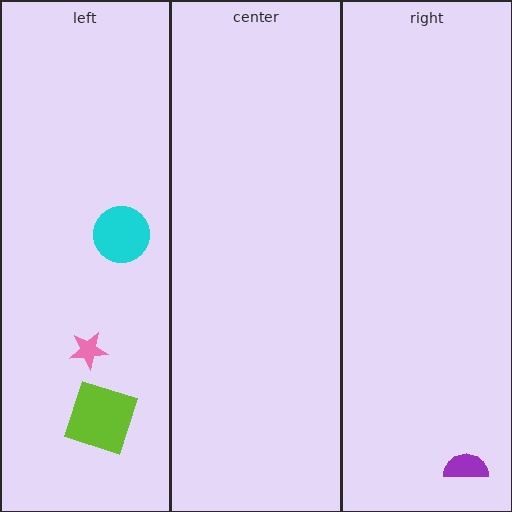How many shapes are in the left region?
3.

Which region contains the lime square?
The left region.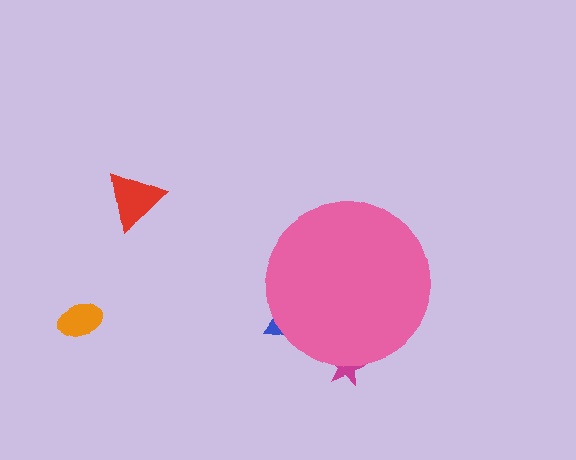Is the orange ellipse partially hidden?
No, the orange ellipse is fully visible.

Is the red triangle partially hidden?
No, the red triangle is fully visible.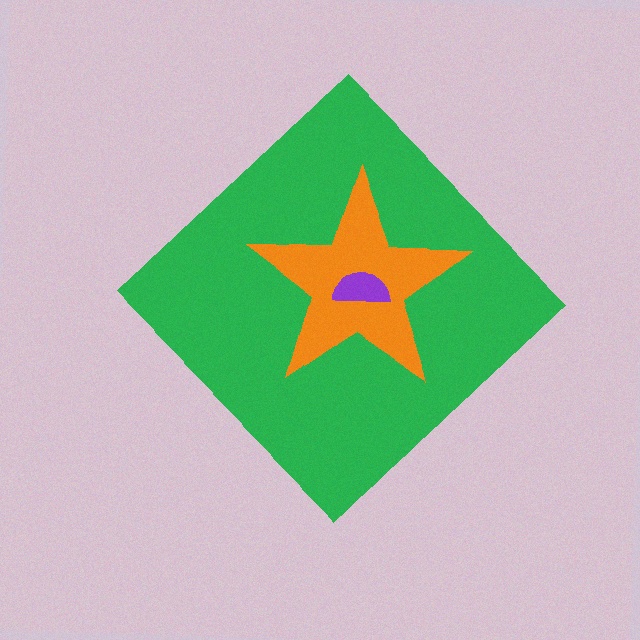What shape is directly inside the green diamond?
The orange star.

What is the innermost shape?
The purple semicircle.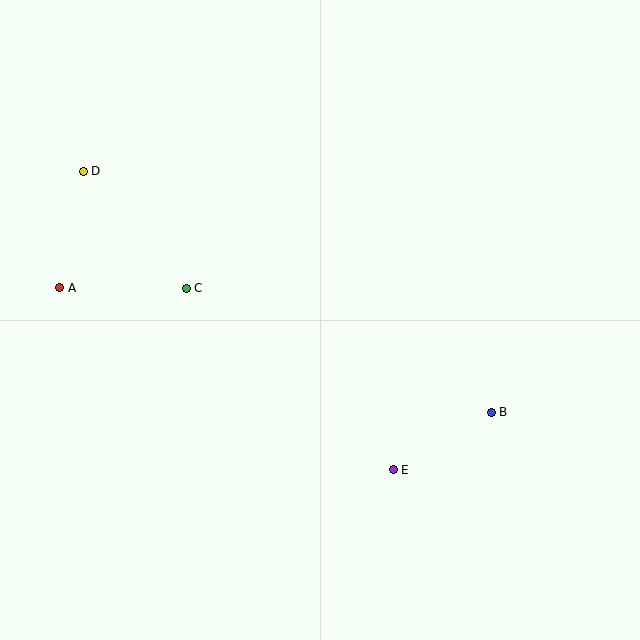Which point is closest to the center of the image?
Point C at (186, 288) is closest to the center.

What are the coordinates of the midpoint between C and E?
The midpoint between C and E is at (290, 379).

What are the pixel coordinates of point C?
Point C is at (186, 288).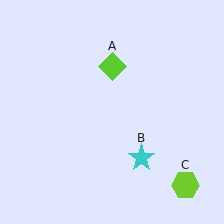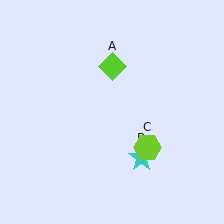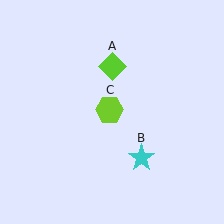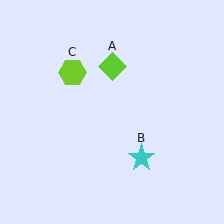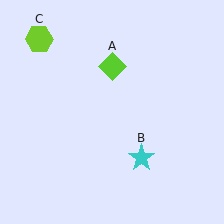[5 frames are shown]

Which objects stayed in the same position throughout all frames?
Lime diamond (object A) and cyan star (object B) remained stationary.